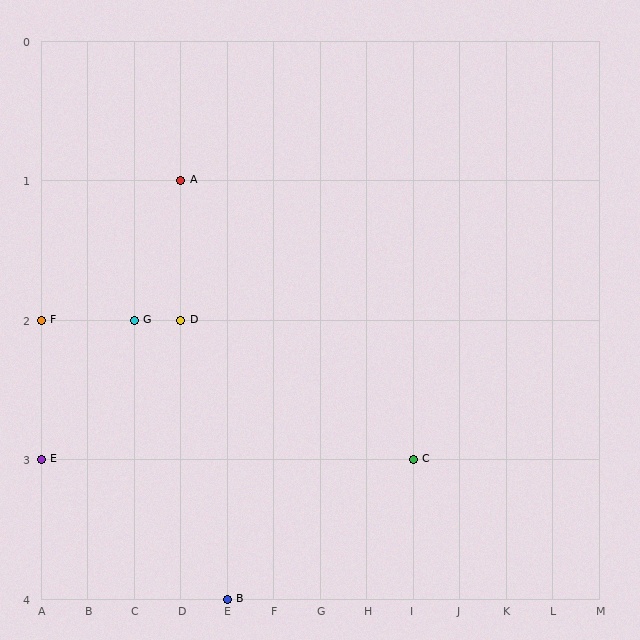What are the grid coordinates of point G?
Point G is at grid coordinates (C, 2).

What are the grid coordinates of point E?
Point E is at grid coordinates (A, 3).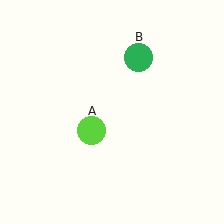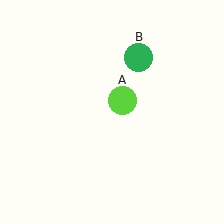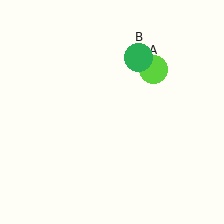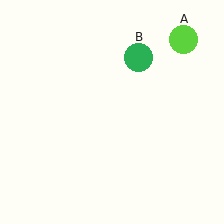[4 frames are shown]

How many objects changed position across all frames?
1 object changed position: lime circle (object A).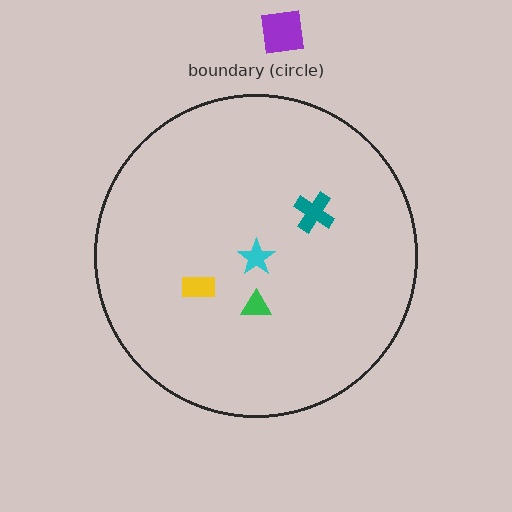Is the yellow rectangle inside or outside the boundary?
Inside.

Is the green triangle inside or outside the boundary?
Inside.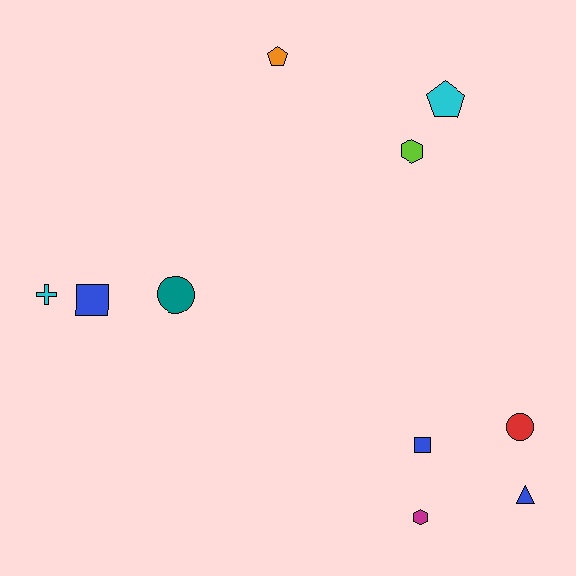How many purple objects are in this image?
There are no purple objects.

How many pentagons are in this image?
There are 2 pentagons.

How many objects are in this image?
There are 10 objects.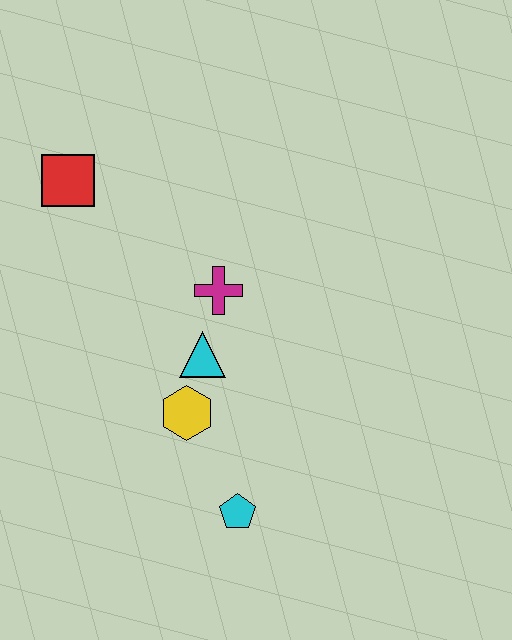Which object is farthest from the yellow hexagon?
The red square is farthest from the yellow hexagon.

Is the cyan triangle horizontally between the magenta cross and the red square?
Yes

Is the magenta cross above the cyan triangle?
Yes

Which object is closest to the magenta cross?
The cyan triangle is closest to the magenta cross.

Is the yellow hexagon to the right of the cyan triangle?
No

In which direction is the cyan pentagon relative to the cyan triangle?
The cyan pentagon is below the cyan triangle.